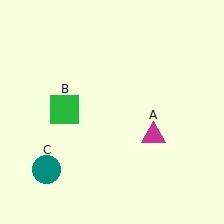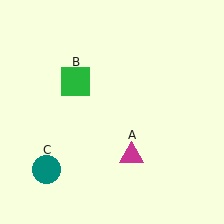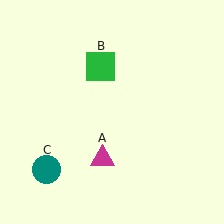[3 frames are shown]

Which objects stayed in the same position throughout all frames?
Teal circle (object C) remained stationary.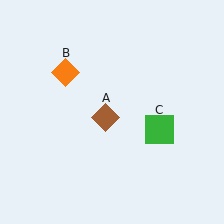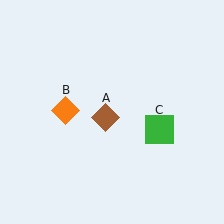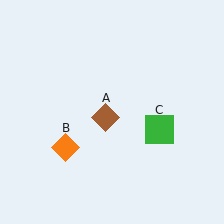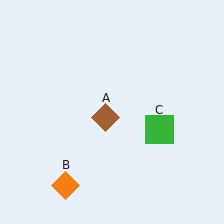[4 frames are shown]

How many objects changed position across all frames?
1 object changed position: orange diamond (object B).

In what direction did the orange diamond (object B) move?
The orange diamond (object B) moved down.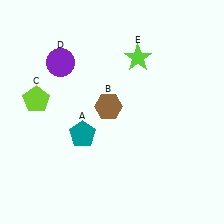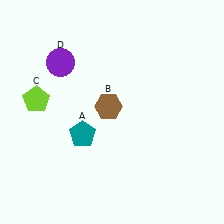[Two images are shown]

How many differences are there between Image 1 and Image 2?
There is 1 difference between the two images.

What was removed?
The lime star (E) was removed in Image 2.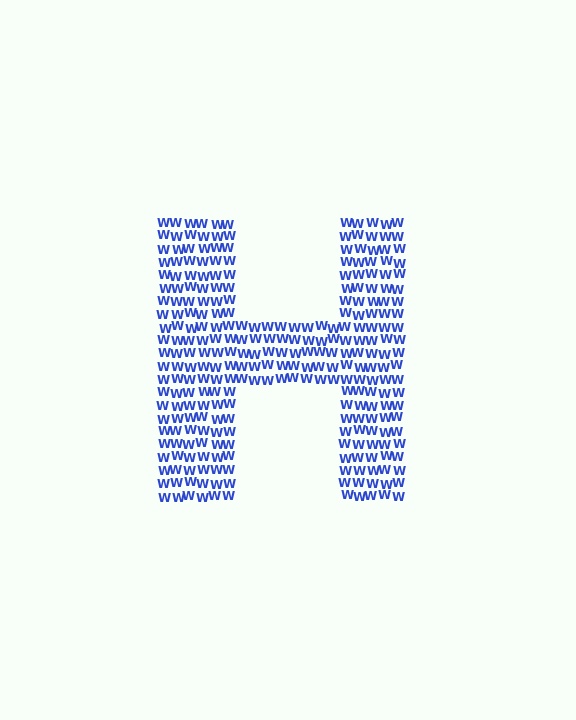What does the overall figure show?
The overall figure shows the letter H.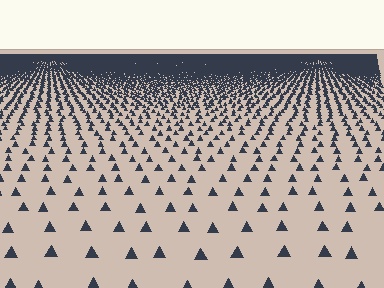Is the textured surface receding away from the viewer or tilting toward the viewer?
The surface is receding away from the viewer. Texture elements get smaller and denser toward the top.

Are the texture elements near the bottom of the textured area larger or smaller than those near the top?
Larger. Near the bottom, elements are closer to the viewer and appear at a bigger on-screen size.